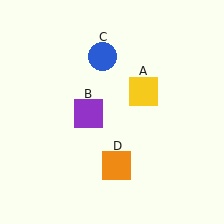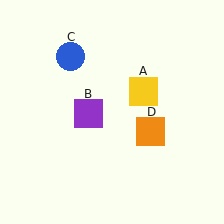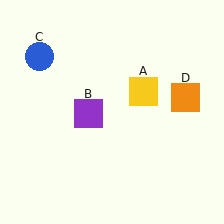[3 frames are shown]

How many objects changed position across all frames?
2 objects changed position: blue circle (object C), orange square (object D).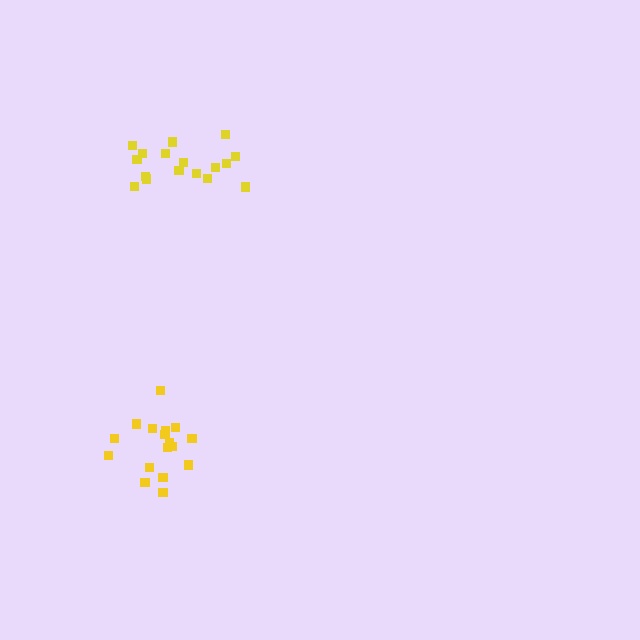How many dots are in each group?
Group 1: 17 dots, Group 2: 17 dots (34 total).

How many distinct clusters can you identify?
There are 2 distinct clusters.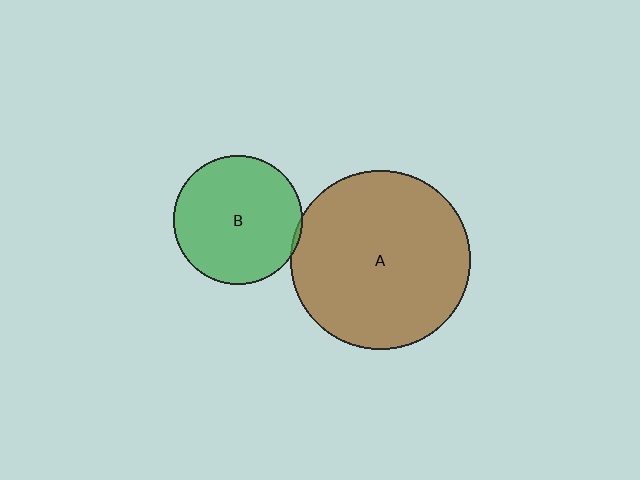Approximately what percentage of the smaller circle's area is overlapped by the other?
Approximately 5%.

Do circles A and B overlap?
Yes.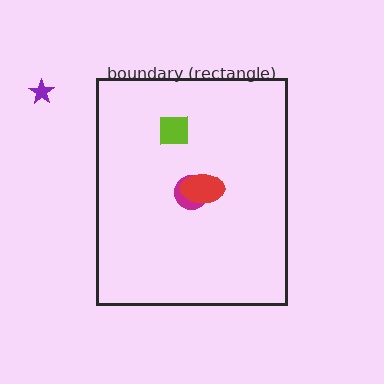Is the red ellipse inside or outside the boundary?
Inside.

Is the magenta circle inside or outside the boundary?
Inside.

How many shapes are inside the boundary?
3 inside, 1 outside.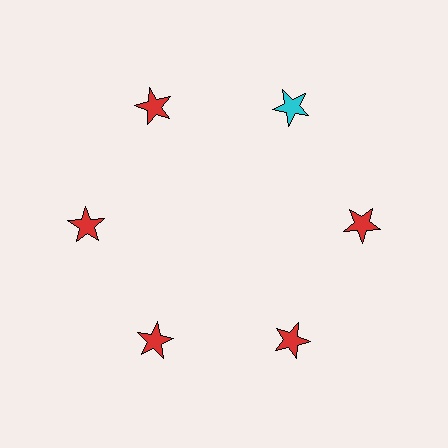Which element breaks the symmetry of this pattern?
The cyan star at roughly the 1 o'clock position breaks the symmetry. All other shapes are red stars.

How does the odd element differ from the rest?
It has a different color: cyan instead of red.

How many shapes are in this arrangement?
There are 6 shapes arranged in a ring pattern.